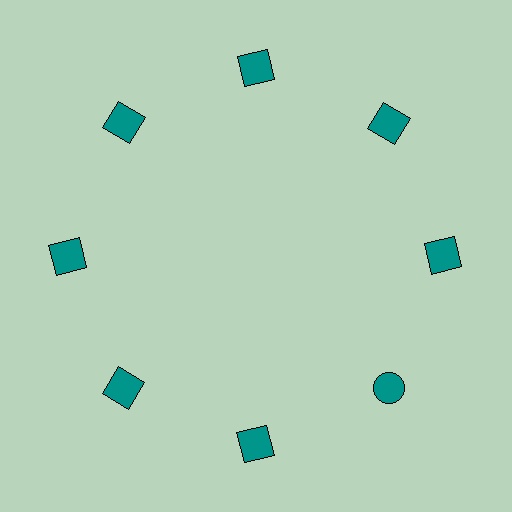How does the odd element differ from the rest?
It has a different shape: circle instead of square.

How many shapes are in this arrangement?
There are 8 shapes arranged in a ring pattern.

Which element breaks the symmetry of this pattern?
The teal circle at roughly the 4 o'clock position breaks the symmetry. All other shapes are teal squares.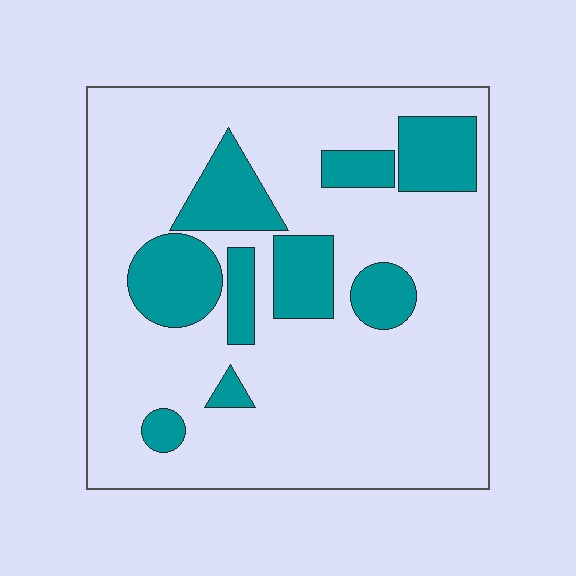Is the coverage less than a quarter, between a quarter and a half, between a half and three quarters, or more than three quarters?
Less than a quarter.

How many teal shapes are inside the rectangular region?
9.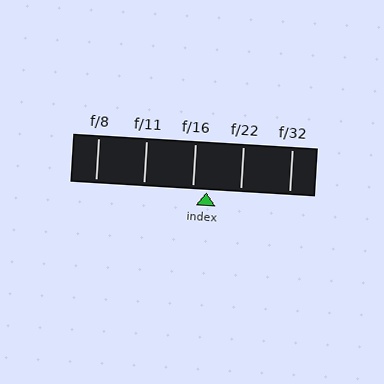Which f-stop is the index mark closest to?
The index mark is closest to f/16.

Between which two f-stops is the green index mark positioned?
The index mark is between f/16 and f/22.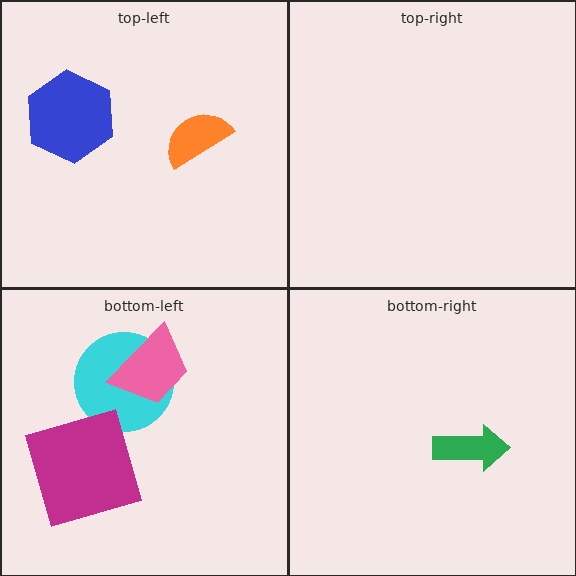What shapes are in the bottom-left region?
The cyan circle, the pink trapezoid, the magenta square.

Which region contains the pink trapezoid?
The bottom-left region.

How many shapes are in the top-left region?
2.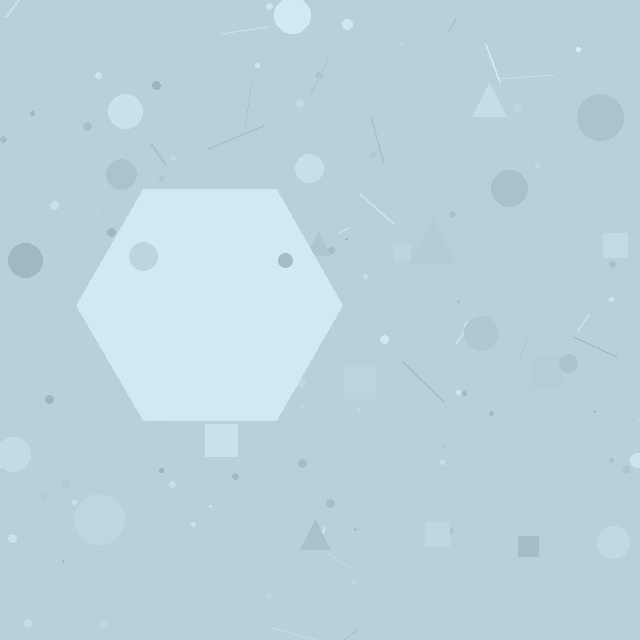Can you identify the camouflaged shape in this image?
The camouflaged shape is a hexagon.